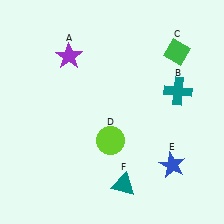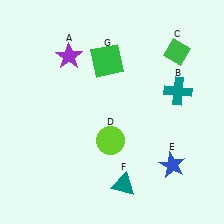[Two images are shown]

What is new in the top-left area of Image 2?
A green square (G) was added in the top-left area of Image 2.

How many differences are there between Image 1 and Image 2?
There is 1 difference between the two images.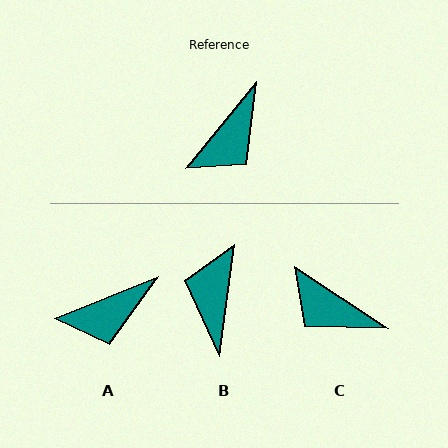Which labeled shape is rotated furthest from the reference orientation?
B, about 148 degrees away.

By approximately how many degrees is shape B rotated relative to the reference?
Approximately 148 degrees clockwise.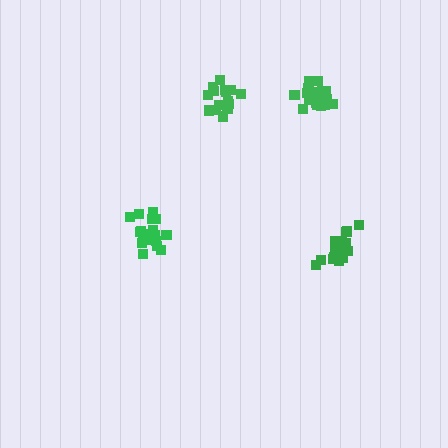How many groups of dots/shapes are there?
There are 4 groups.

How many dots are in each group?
Group 1: 15 dots, Group 2: 20 dots, Group 3: 18 dots, Group 4: 18 dots (71 total).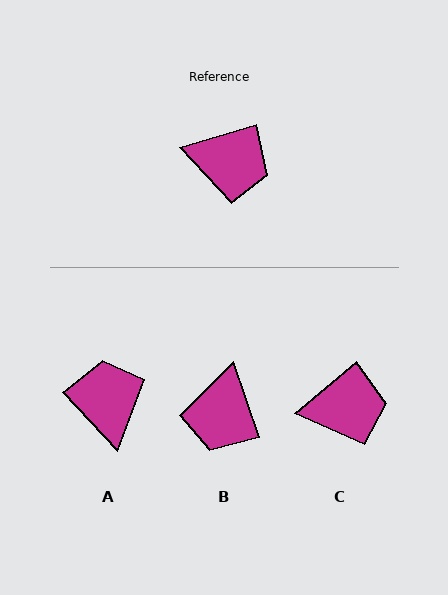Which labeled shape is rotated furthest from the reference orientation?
A, about 117 degrees away.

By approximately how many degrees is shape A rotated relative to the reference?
Approximately 117 degrees counter-clockwise.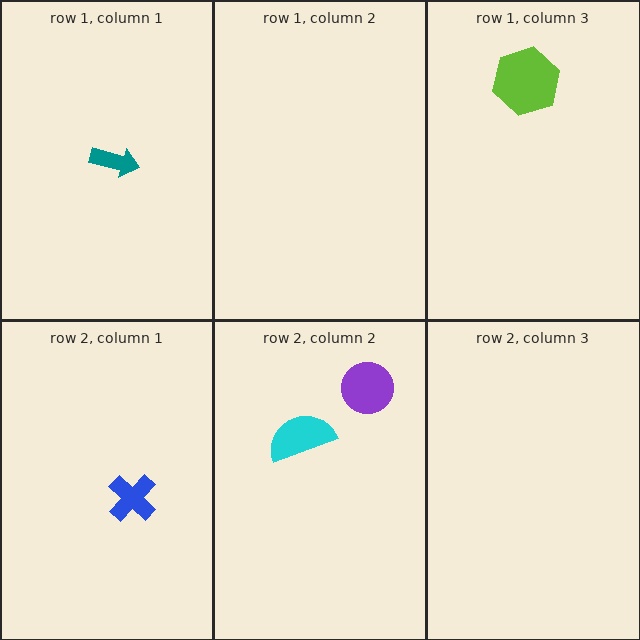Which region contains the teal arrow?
The row 1, column 1 region.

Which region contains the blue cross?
The row 2, column 1 region.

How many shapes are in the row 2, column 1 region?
1.